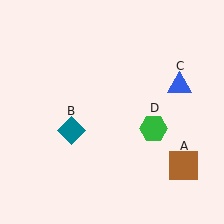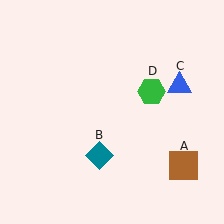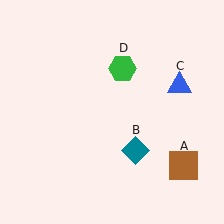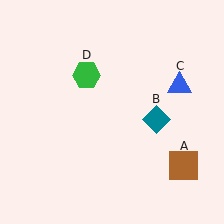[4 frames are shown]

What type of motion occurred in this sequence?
The teal diamond (object B), green hexagon (object D) rotated counterclockwise around the center of the scene.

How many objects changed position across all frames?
2 objects changed position: teal diamond (object B), green hexagon (object D).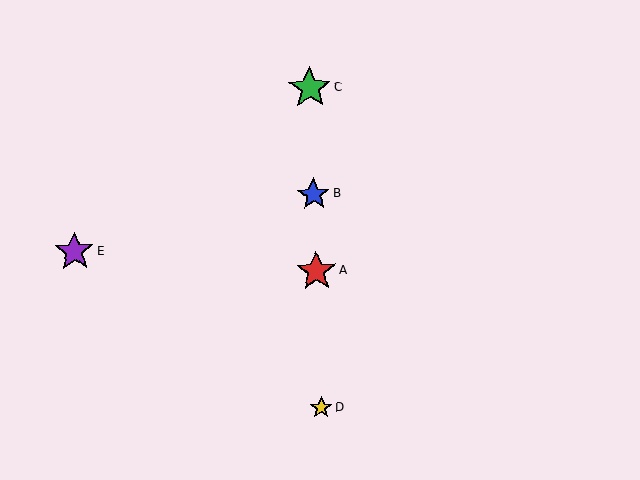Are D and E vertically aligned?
No, D is at x≈321 and E is at x≈74.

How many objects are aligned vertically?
4 objects (A, B, C, D) are aligned vertically.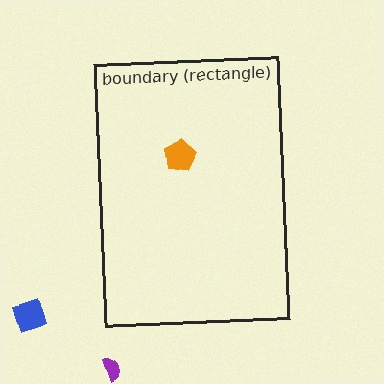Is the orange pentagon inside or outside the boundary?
Inside.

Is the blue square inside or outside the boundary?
Outside.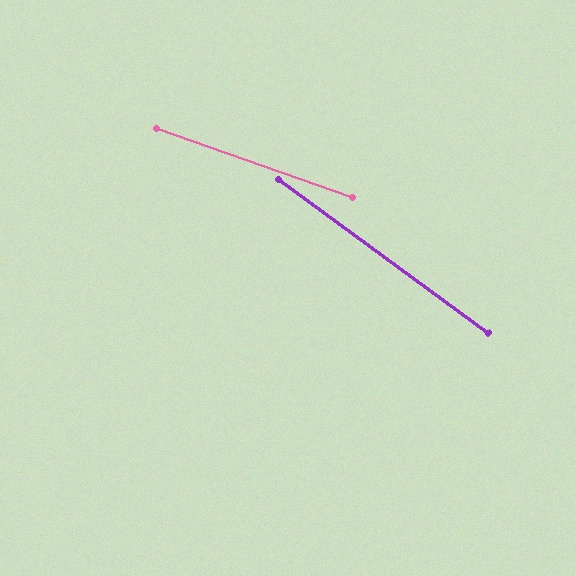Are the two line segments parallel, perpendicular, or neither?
Neither parallel nor perpendicular — they differ by about 17°.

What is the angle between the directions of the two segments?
Approximately 17 degrees.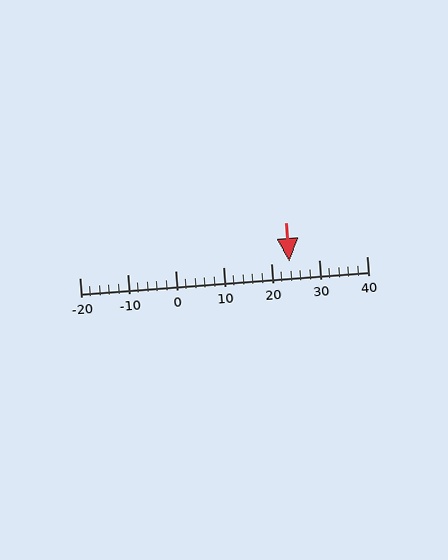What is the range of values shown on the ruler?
The ruler shows values from -20 to 40.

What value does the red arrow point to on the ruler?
The red arrow points to approximately 24.